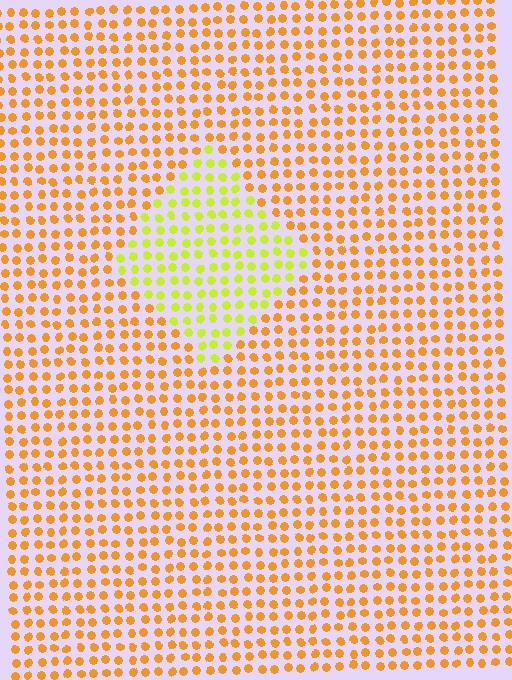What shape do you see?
I see a diamond.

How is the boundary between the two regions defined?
The boundary is defined purely by a slight shift in hue (about 40 degrees). Spacing, size, and orientation are identical on both sides.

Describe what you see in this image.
The image is filled with small orange elements in a uniform arrangement. A diamond-shaped region is visible where the elements are tinted to a slightly different hue, forming a subtle color boundary.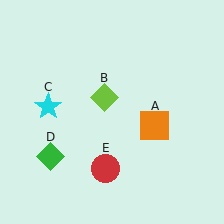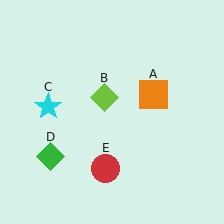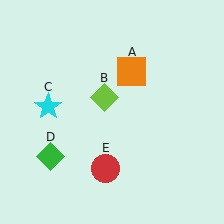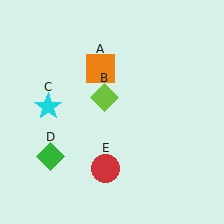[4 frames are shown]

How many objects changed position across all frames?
1 object changed position: orange square (object A).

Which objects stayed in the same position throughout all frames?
Lime diamond (object B) and cyan star (object C) and green diamond (object D) and red circle (object E) remained stationary.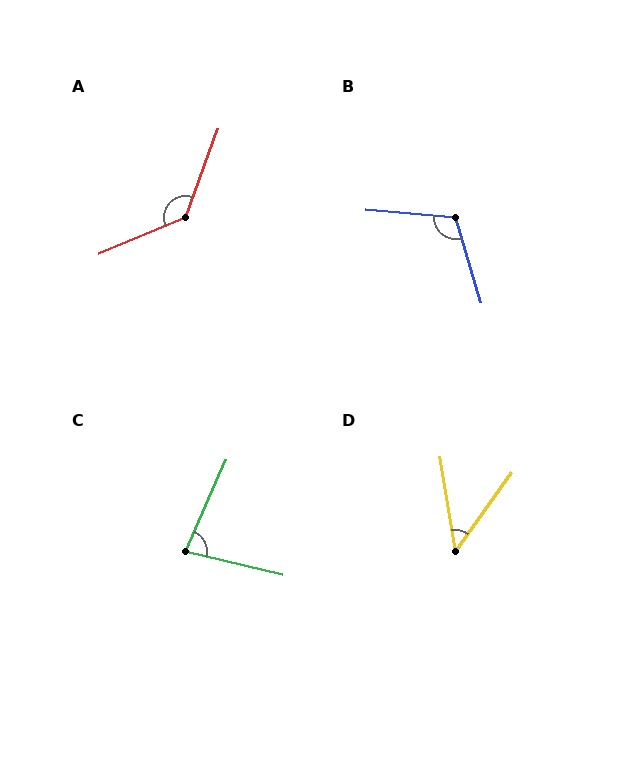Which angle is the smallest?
D, at approximately 45 degrees.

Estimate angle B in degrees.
Approximately 111 degrees.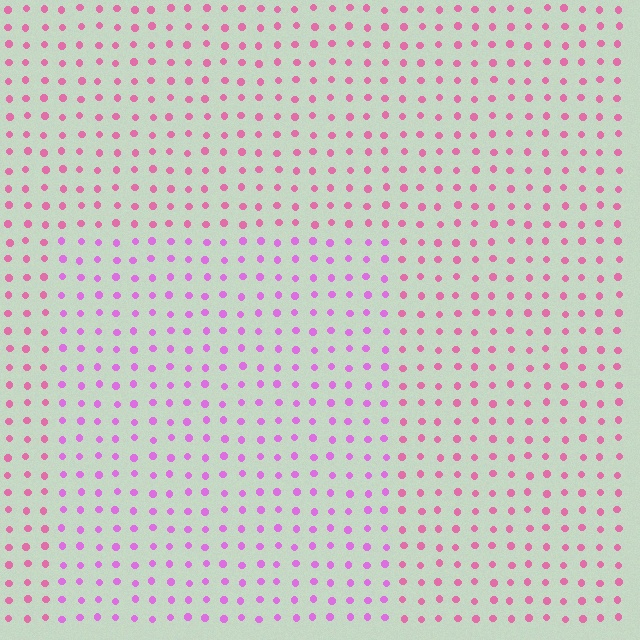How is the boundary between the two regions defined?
The boundary is defined purely by a slight shift in hue (about 31 degrees). Spacing, size, and orientation are identical on both sides.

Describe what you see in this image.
The image is filled with small pink elements in a uniform arrangement. A rectangle-shaped region is visible where the elements are tinted to a slightly different hue, forming a subtle color boundary.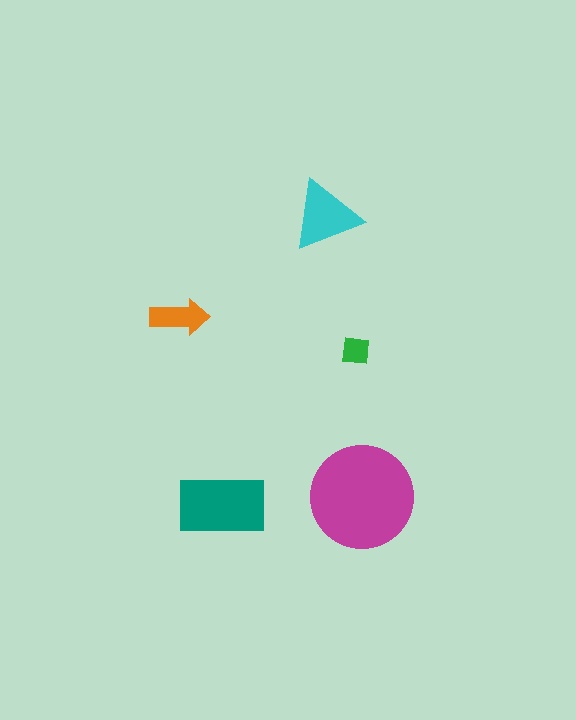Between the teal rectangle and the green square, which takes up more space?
The teal rectangle.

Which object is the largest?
The magenta circle.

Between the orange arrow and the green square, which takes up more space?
The orange arrow.